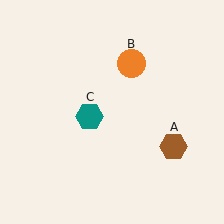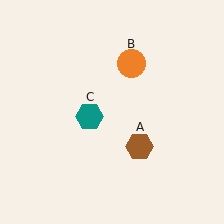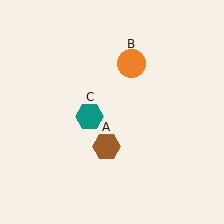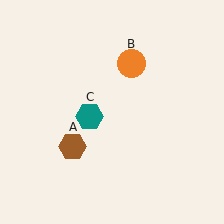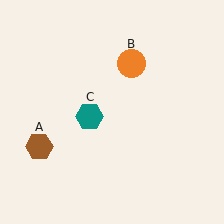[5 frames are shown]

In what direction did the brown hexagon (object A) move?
The brown hexagon (object A) moved left.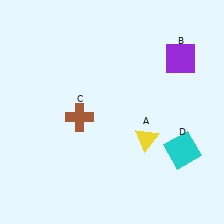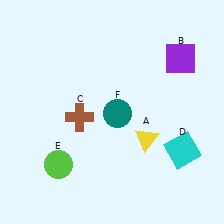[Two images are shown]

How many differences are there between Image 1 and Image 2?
There are 2 differences between the two images.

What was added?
A lime circle (E), a teal circle (F) were added in Image 2.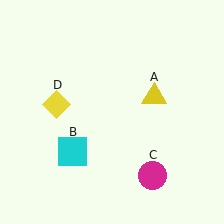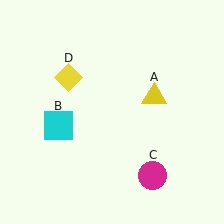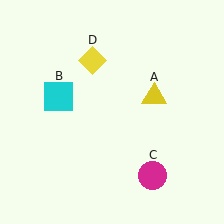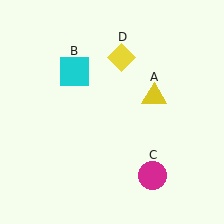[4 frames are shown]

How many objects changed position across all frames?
2 objects changed position: cyan square (object B), yellow diamond (object D).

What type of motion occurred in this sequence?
The cyan square (object B), yellow diamond (object D) rotated clockwise around the center of the scene.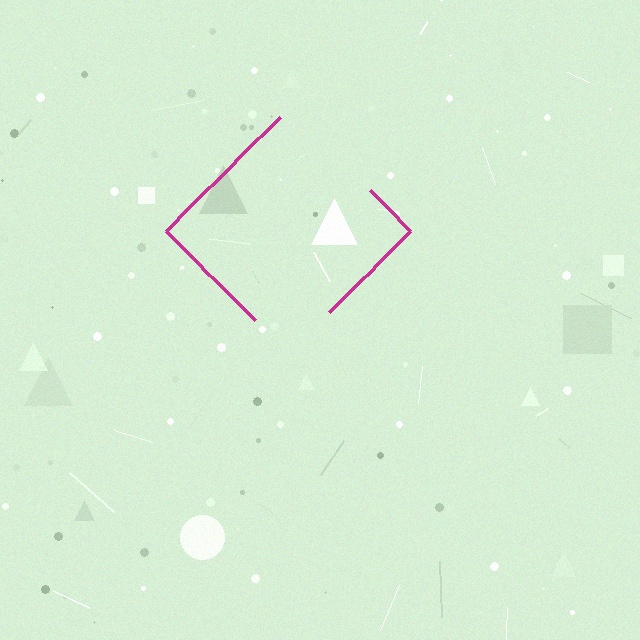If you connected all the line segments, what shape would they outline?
They would outline a diamond.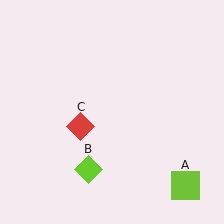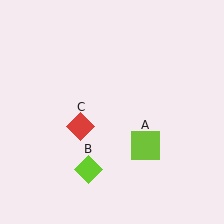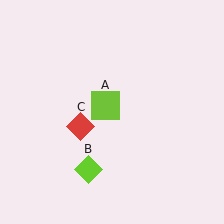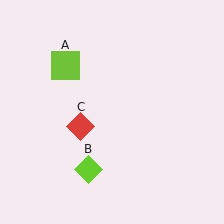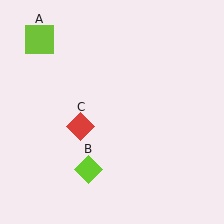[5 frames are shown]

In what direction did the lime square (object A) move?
The lime square (object A) moved up and to the left.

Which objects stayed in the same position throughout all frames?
Lime diamond (object B) and red diamond (object C) remained stationary.